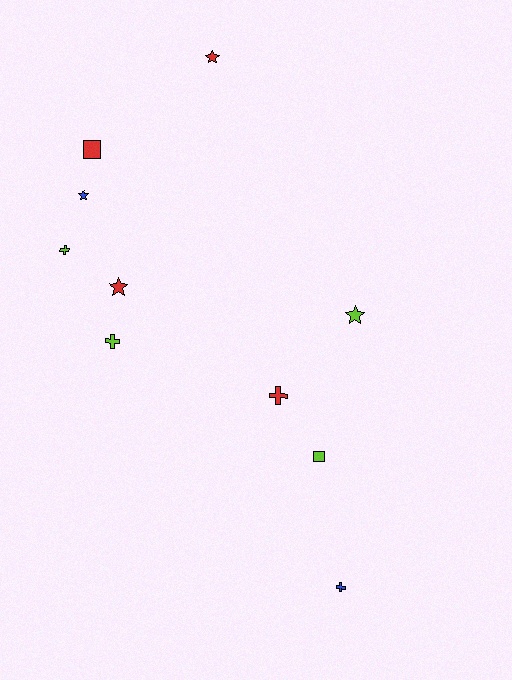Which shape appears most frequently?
Cross, with 4 objects.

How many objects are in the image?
There are 10 objects.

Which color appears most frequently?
Lime, with 4 objects.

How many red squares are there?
There is 1 red square.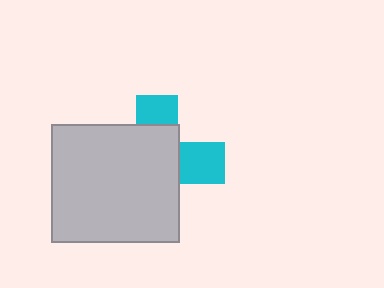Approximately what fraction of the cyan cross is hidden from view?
Roughly 68% of the cyan cross is hidden behind the light gray rectangle.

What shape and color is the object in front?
The object in front is a light gray rectangle.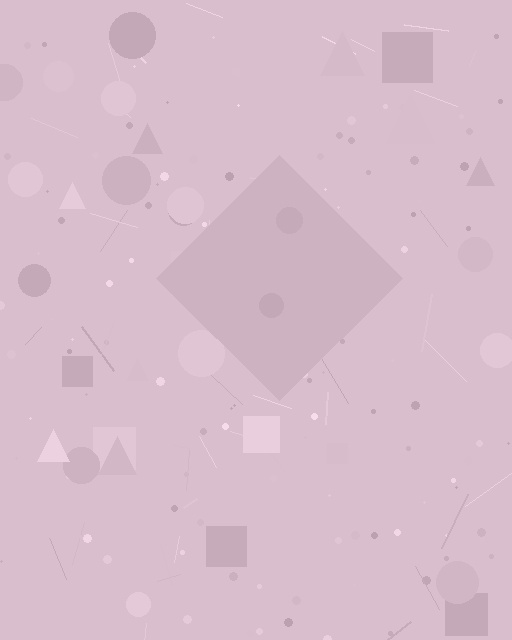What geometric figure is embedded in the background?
A diamond is embedded in the background.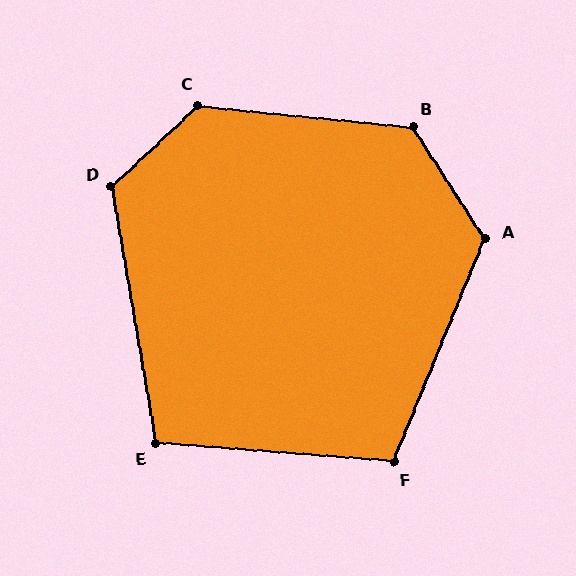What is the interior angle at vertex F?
Approximately 108 degrees (obtuse).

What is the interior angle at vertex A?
Approximately 125 degrees (obtuse).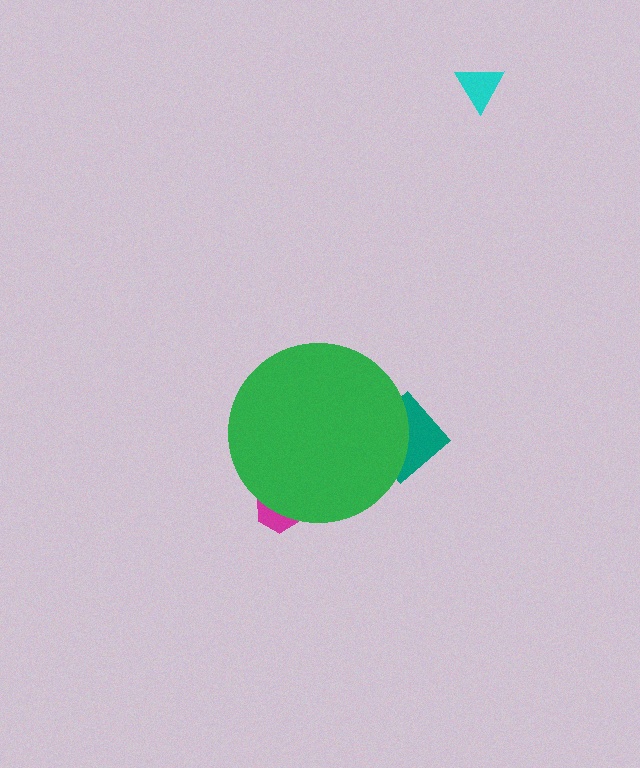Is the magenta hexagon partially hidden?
Yes, the magenta hexagon is partially hidden behind the green circle.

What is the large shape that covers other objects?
A green circle.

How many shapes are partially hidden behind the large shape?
2 shapes are partially hidden.